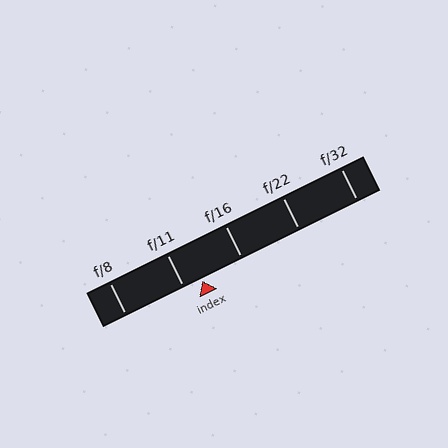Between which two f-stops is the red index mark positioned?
The index mark is between f/11 and f/16.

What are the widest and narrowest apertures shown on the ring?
The widest aperture shown is f/8 and the narrowest is f/32.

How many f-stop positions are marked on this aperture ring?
There are 5 f-stop positions marked.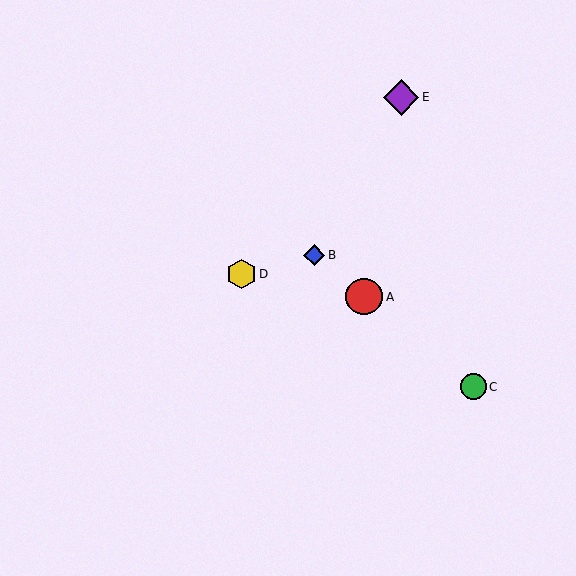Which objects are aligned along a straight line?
Objects A, B, C are aligned along a straight line.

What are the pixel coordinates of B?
Object B is at (314, 255).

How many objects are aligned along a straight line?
3 objects (A, B, C) are aligned along a straight line.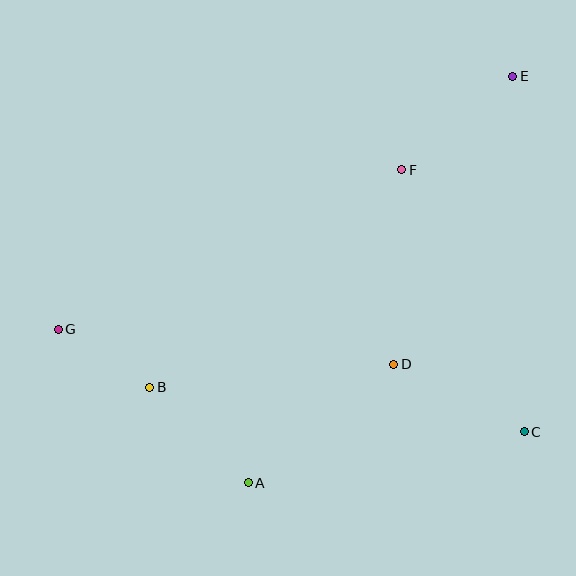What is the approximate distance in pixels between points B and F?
The distance between B and F is approximately 333 pixels.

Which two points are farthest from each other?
Points E and G are farthest from each other.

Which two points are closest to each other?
Points B and G are closest to each other.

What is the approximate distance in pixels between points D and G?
The distance between D and G is approximately 337 pixels.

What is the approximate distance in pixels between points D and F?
The distance between D and F is approximately 195 pixels.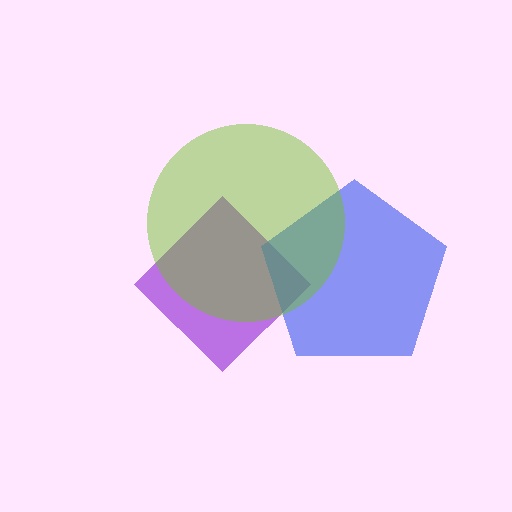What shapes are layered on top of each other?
The layered shapes are: a purple diamond, a blue pentagon, a lime circle.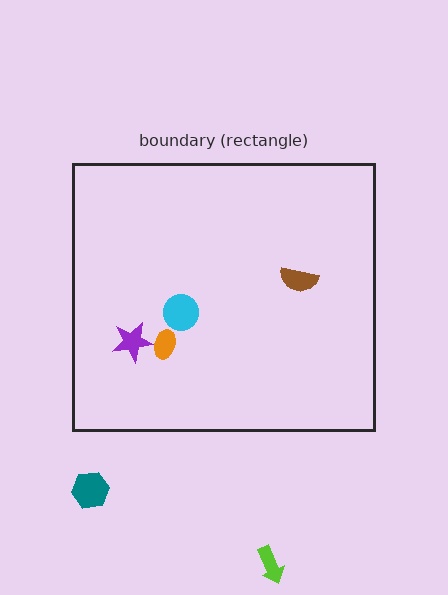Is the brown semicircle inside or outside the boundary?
Inside.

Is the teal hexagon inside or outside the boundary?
Outside.